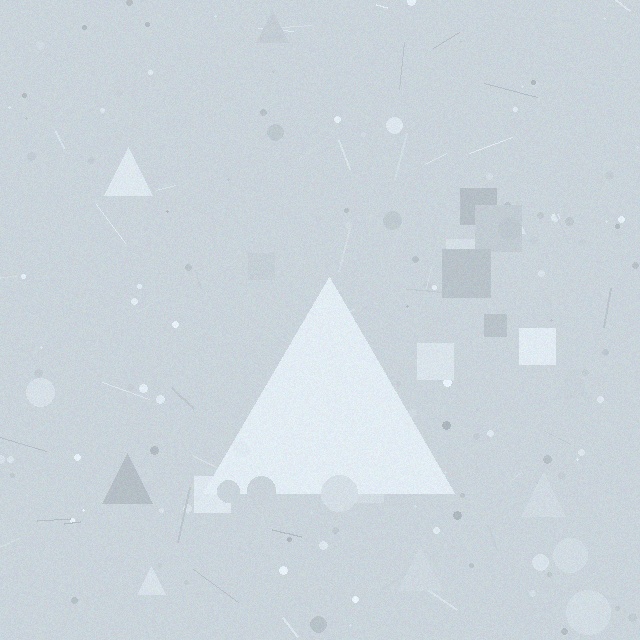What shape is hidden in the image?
A triangle is hidden in the image.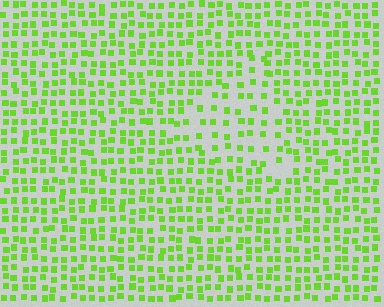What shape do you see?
I see a triangle.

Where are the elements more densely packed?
The elements are more densely packed outside the triangle boundary.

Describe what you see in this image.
The image contains small lime elements arranged at two different densities. A triangle-shaped region is visible where the elements are less densely packed than the surrounding area.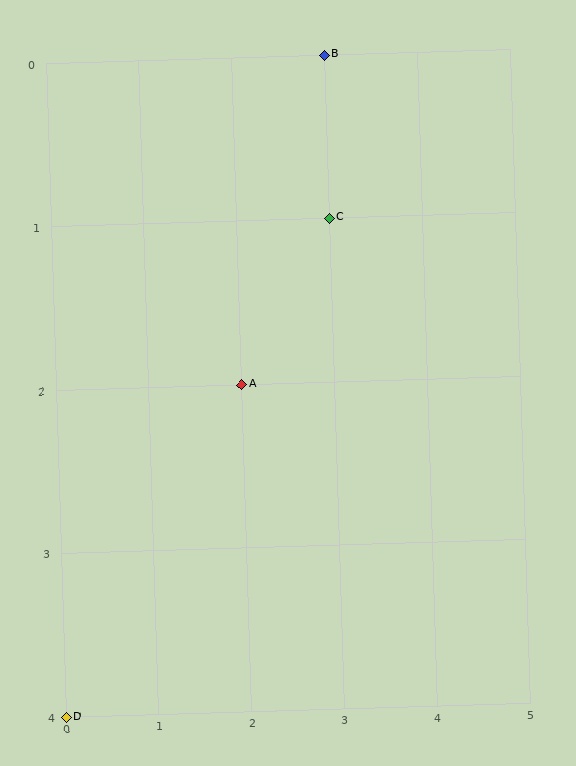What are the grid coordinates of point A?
Point A is at grid coordinates (2, 2).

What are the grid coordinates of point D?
Point D is at grid coordinates (0, 4).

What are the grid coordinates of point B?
Point B is at grid coordinates (3, 0).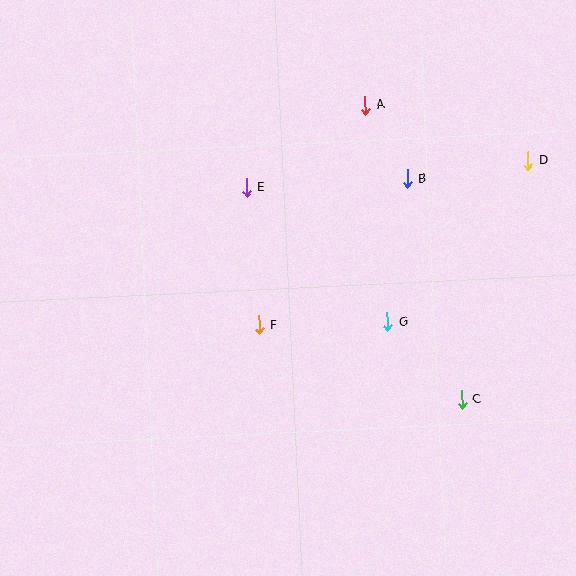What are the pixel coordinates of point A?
Point A is at (365, 106).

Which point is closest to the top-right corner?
Point D is closest to the top-right corner.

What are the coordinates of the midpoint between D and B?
The midpoint between D and B is at (468, 170).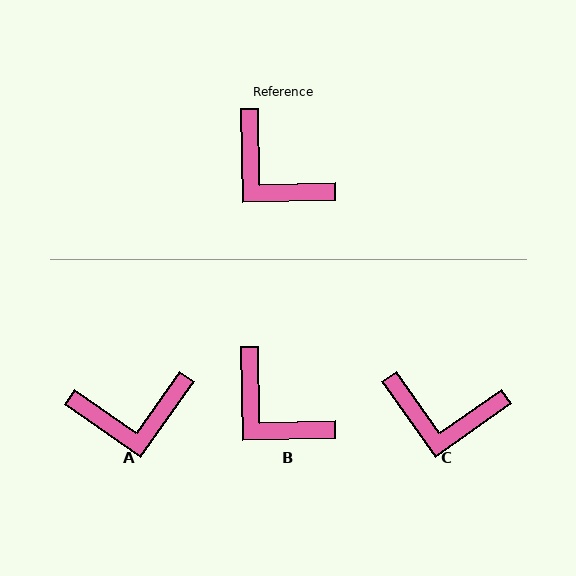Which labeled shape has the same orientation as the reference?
B.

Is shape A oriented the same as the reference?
No, it is off by about 54 degrees.